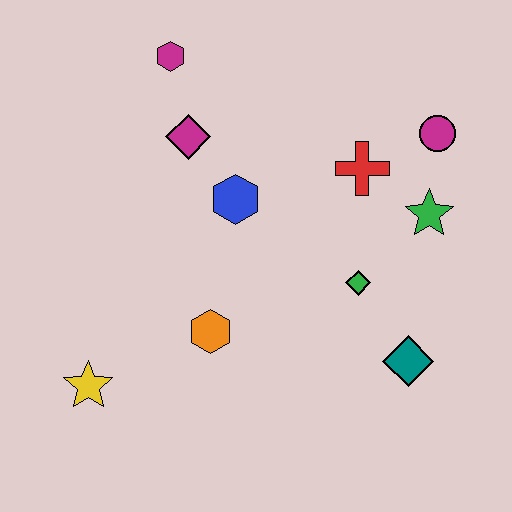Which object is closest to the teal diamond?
The green diamond is closest to the teal diamond.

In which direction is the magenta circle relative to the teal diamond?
The magenta circle is above the teal diamond.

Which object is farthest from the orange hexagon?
The magenta circle is farthest from the orange hexagon.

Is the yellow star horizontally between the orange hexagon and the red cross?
No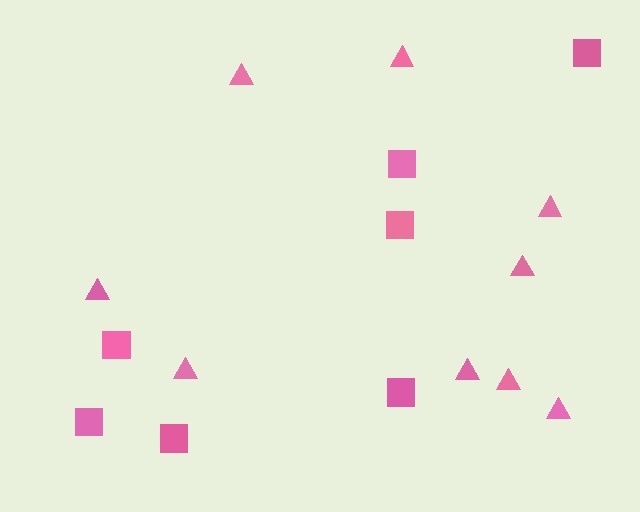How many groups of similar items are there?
There are 2 groups: one group of triangles (9) and one group of squares (7).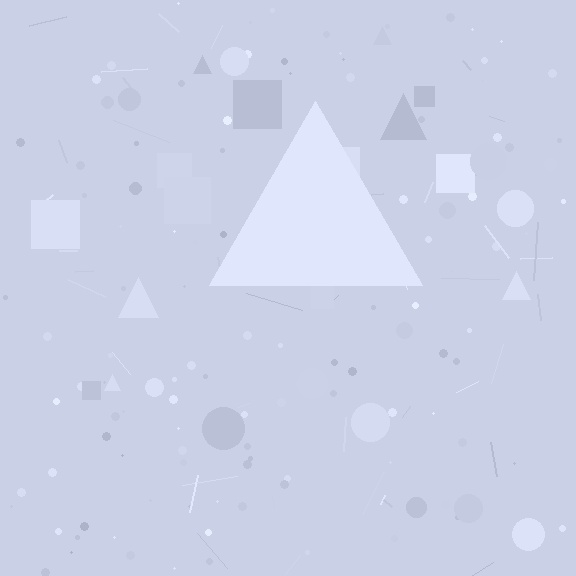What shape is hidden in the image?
A triangle is hidden in the image.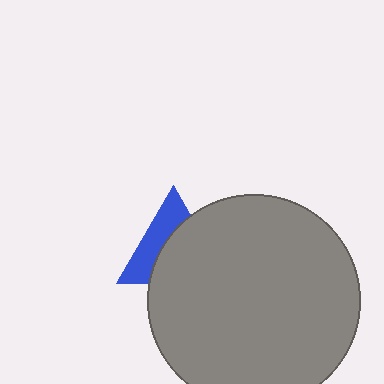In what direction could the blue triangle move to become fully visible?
The blue triangle could move toward the upper-left. That would shift it out from behind the gray circle entirely.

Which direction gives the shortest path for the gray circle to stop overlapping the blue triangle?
Moving toward the lower-right gives the shortest separation.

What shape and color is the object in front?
The object in front is a gray circle.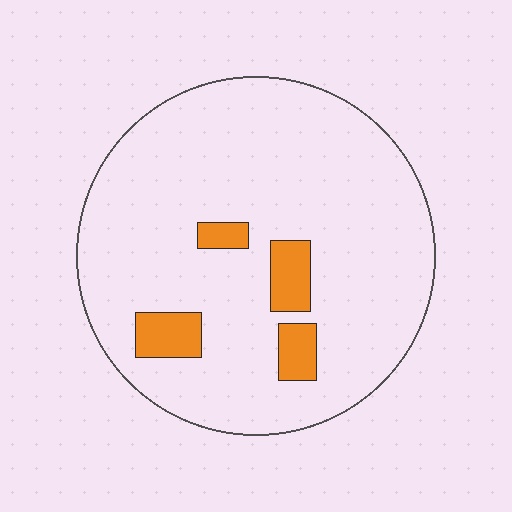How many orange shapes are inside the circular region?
4.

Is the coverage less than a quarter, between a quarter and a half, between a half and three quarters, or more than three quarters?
Less than a quarter.